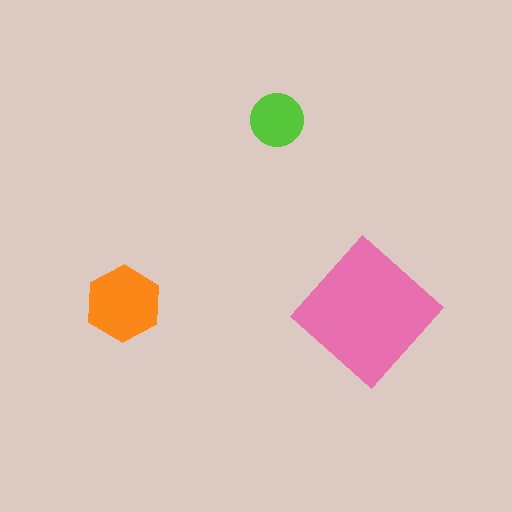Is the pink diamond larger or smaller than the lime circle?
Larger.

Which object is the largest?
The pink diamond.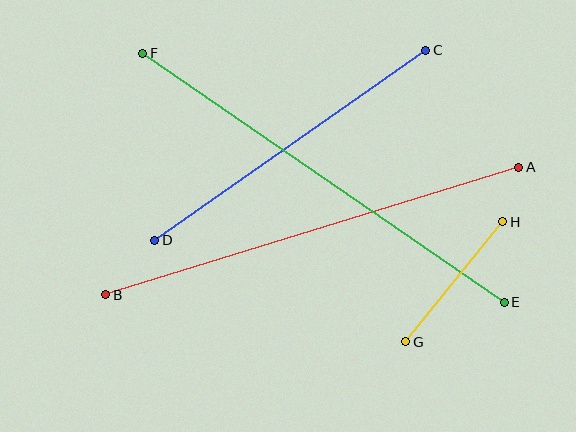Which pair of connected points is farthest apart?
Points E and F are farthest apart.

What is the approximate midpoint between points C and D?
The midpoint is at approximately (290, 145) pixels.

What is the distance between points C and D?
The distance is approximately 331 pixels.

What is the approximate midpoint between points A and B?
The midpoint is at approximately (312, 231) pixels.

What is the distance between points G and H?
The distance is approximately 155 pixels.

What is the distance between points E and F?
The distance is approximately 439 pixels.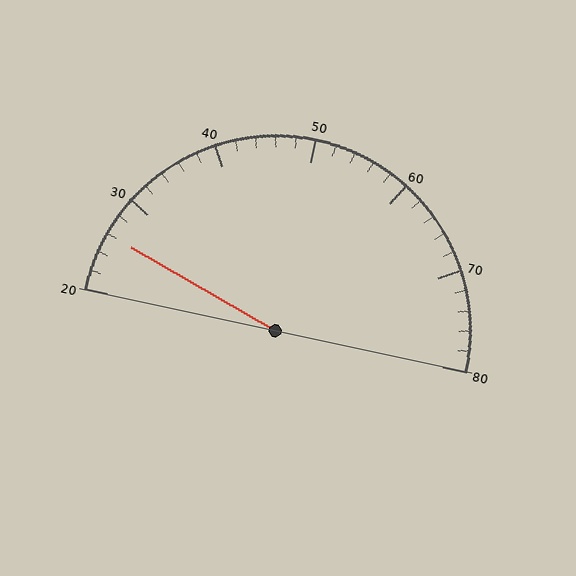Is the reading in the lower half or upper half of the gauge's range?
The reading is in the lower half of the range (20 to 80).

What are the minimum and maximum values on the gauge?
The gauge ranges from 20 to 80.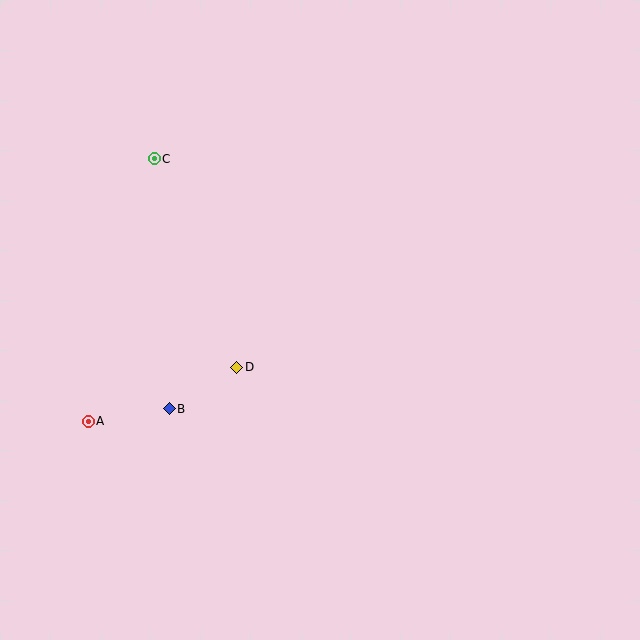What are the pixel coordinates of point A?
Point A is at (88, 421).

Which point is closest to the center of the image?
Point D at (237, 367) is closest to the center.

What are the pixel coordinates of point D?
Point D is at (237, 367).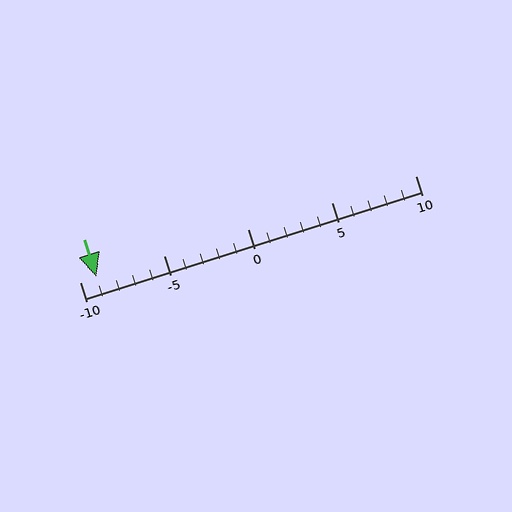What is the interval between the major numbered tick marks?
The major tick marks are spaced 5 units apart.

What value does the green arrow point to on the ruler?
The green arrow points to approximately -9.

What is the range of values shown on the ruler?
The ruler shows values from -10 to 10.